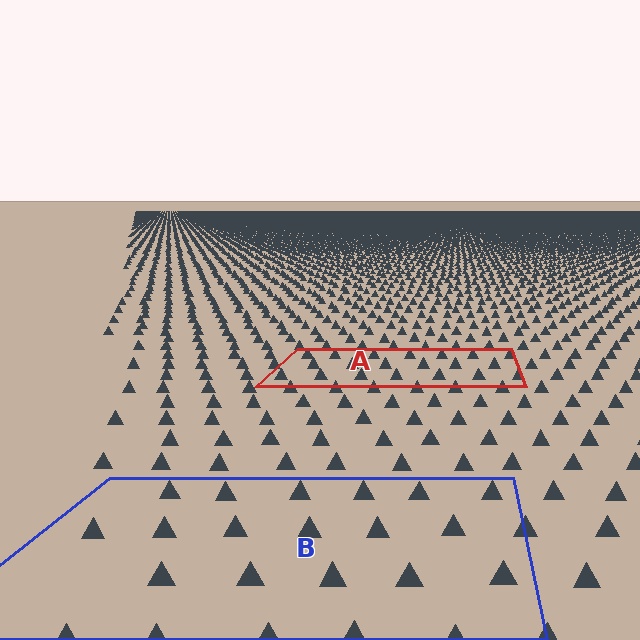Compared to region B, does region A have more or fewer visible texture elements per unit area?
Region A has more texture elements per unit area — they are packed more densely because it is farther away.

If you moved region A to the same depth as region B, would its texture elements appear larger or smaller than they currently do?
They would appear larger. At a closer depth, the same texture elements are projected at a bigger on-screen size.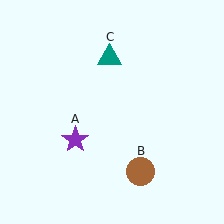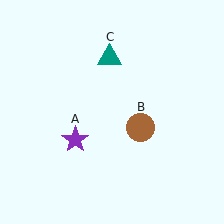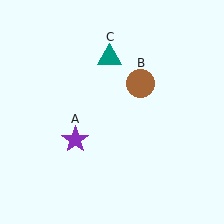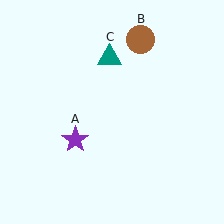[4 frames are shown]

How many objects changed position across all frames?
1 object changed position: brown circle (object B).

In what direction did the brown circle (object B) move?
The brown circle (object B) moved up.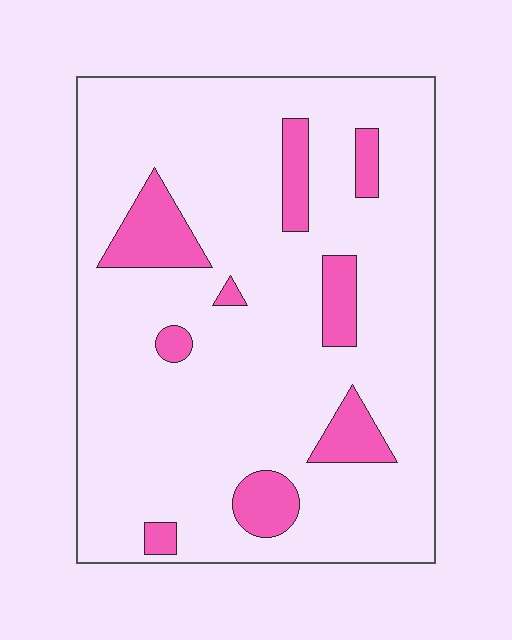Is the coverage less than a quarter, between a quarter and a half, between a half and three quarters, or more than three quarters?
Less than a quarter.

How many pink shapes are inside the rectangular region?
9.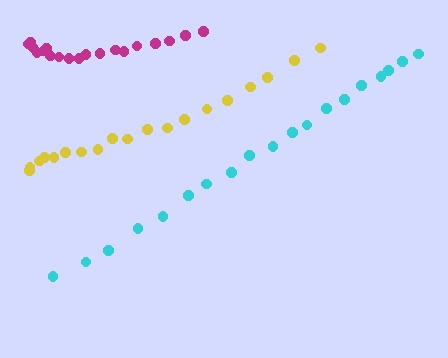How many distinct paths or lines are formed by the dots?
There are 3 distinct paths.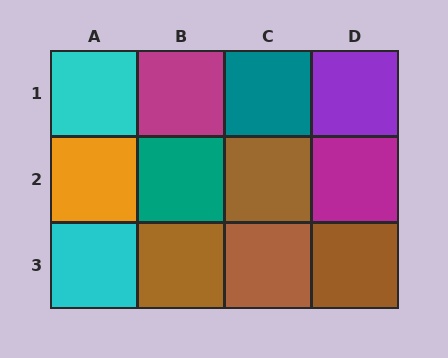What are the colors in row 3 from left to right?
Cyan, brown, brown, brown.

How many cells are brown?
4 cells are brown.